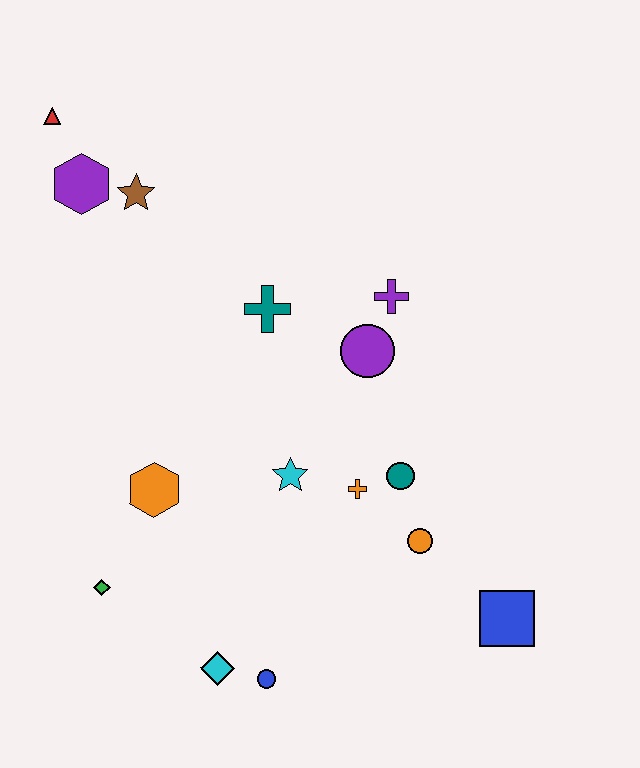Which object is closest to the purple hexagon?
The brown star is closest to the purple hexagon.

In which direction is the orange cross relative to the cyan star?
The orange cross is to the right of the cyan star.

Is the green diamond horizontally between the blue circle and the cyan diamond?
No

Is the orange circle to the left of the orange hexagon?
No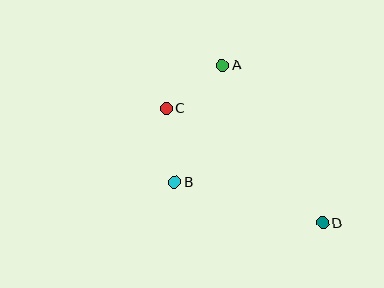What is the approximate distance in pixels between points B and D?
The distance between B and D is approximately 153 pixels.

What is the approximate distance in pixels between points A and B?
The distance between A and B is approximately 126 pixels.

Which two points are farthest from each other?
Points C and D are farthest from each other.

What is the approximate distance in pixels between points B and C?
The distance between B and C is approximately 74 pixels.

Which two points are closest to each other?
Points A and C are closest to each other.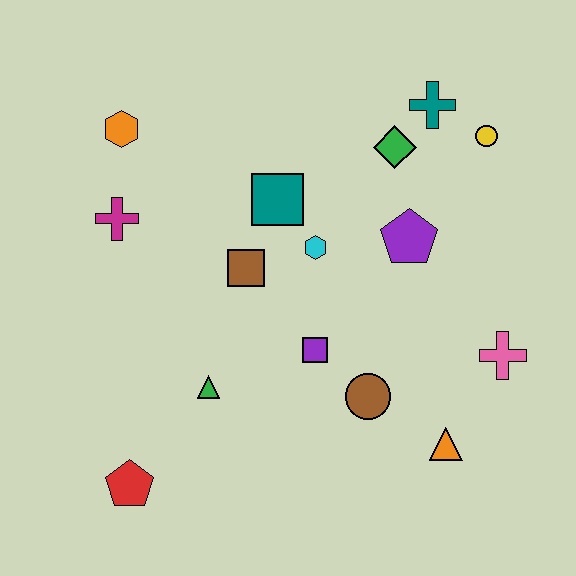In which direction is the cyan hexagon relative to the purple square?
The cyan hexagon is above the purple square.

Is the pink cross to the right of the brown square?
Yes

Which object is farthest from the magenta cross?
The pink cross is farthest from the magenta cross.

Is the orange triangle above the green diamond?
No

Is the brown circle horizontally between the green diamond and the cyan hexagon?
Yes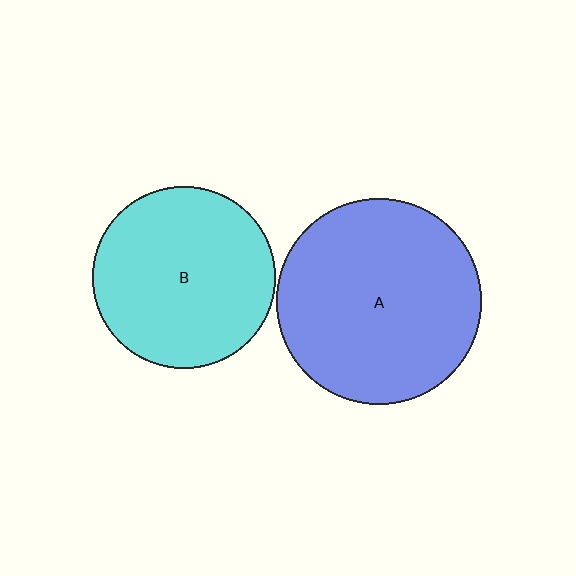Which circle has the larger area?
Circle A (blue).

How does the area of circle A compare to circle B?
Approximately 1.3 times.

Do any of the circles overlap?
No, none of the circles overlap.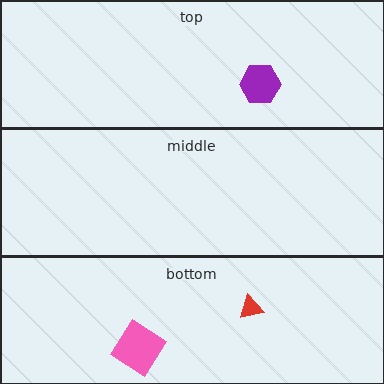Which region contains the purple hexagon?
The top region.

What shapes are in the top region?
The purple hexagon.